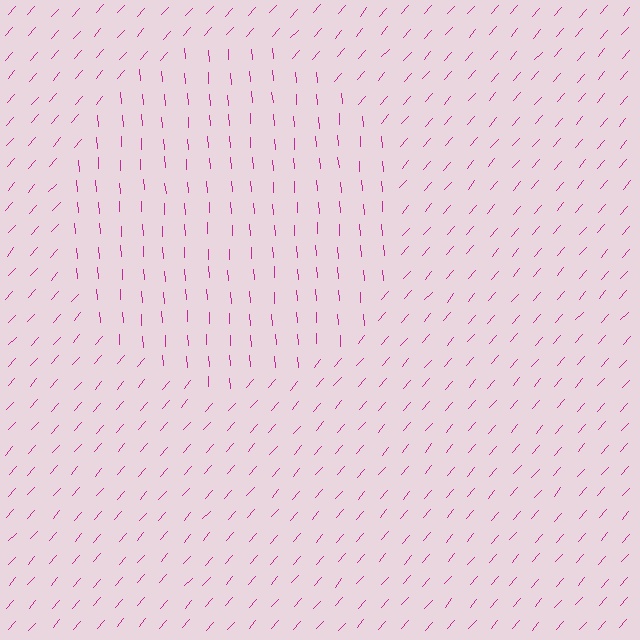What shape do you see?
I see a circle.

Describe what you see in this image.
The image is filled with small magenta line segments. A circle region in the image has lines oriented differently from the surrounding lines, creating a visible texture boundary.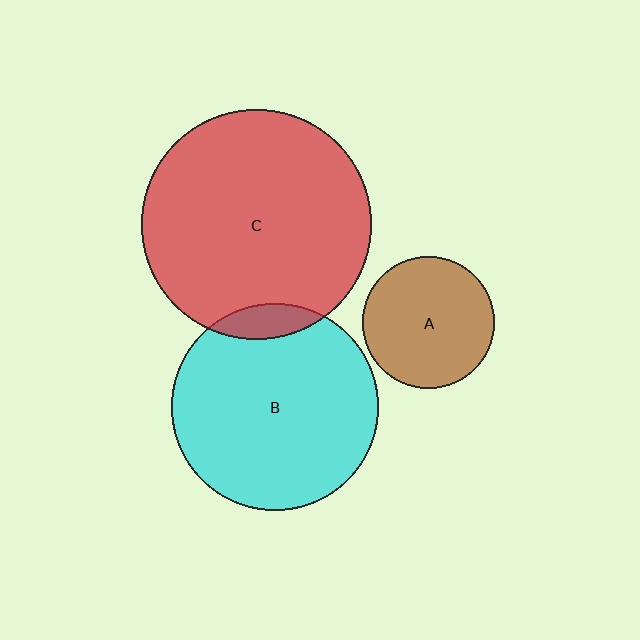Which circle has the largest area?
Circle C (red).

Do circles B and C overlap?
Yes.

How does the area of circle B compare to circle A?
Approximately 2.5 times.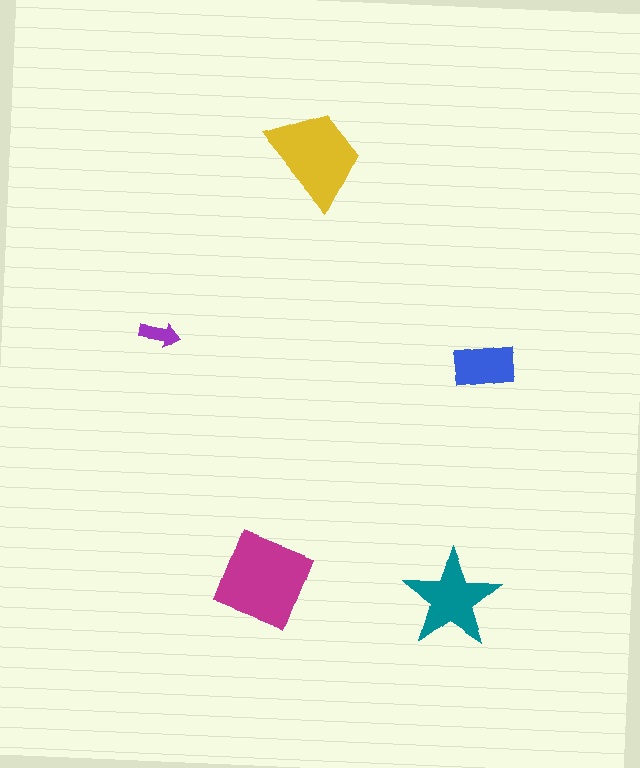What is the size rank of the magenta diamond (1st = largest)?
1st.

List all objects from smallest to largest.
The purple arrow, the blue rectangle, the teal star, the yellow trapezoid, the magenta diamond.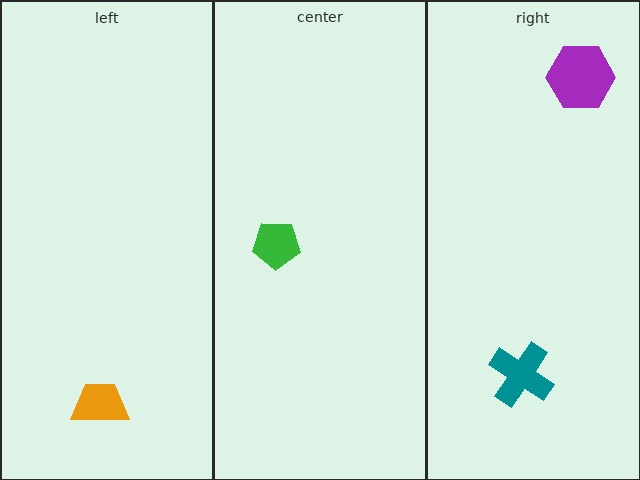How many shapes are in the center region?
1.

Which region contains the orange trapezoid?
The left region.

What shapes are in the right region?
The purple hexagon, the teal cross.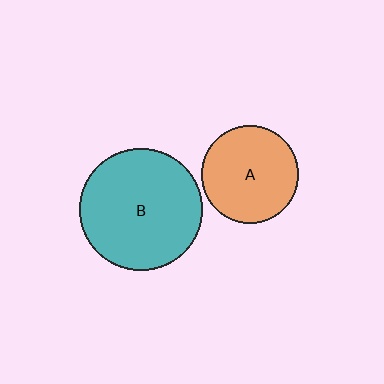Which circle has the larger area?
Circle B (teal).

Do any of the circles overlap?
No, none of the circles overlap.